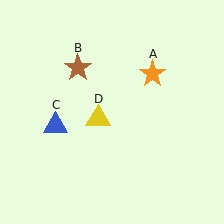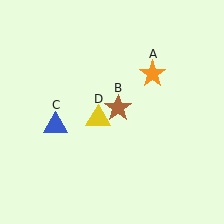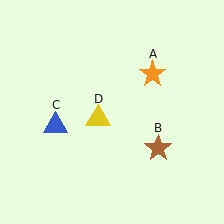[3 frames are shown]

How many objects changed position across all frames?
1 object changed position: brown star (object B).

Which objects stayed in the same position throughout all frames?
Orange star (object A) and blue triangle (object C) and yellow triangle (object D) remained stationary.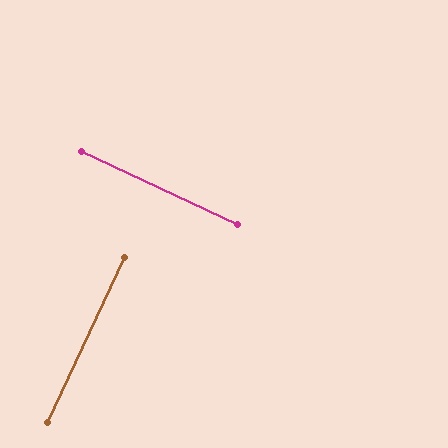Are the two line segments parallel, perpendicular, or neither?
Perpendicular — they meet at approximately 90°.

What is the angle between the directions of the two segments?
Approximately 90 degrees.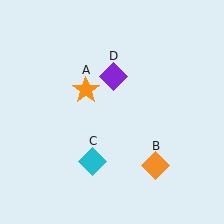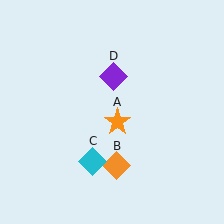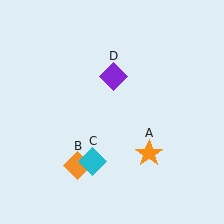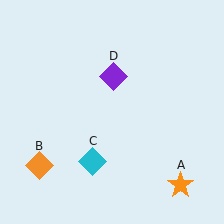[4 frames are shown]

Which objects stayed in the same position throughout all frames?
Cyan diamond (object C) and purple diamond (object D) remained stationary.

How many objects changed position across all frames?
2 objects changed position: orange star (object A), orange diamond (object B).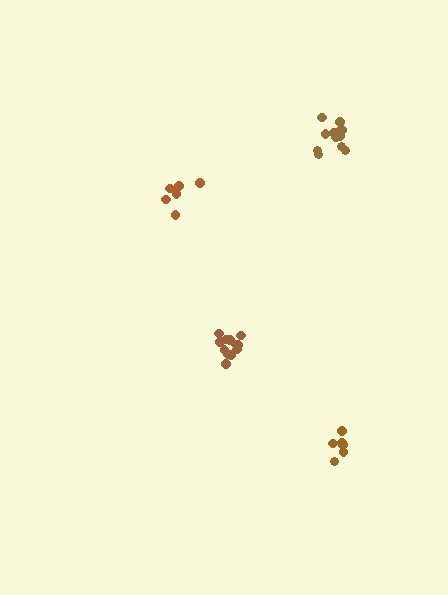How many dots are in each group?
Group 1: 12 dots, Group 2: 12 dots, Group 3: 6 dots, Group 4: 6 dots (36 total).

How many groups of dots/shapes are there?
There are 4 groups.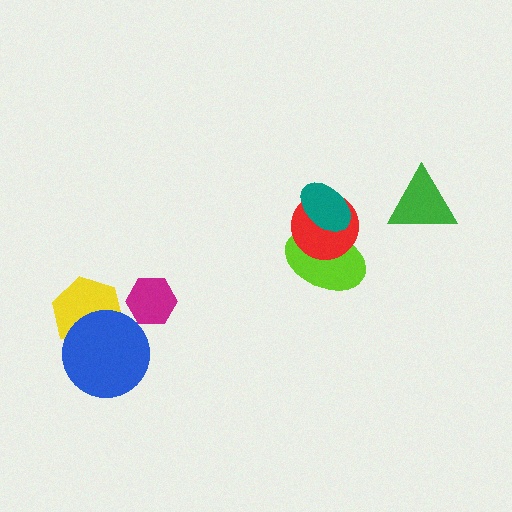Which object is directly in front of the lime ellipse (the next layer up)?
The red circle is directly in front of the lime ellipse.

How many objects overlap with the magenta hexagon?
0 objects overlap with the magenta hexagon.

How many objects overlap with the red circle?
2 objects overlap with the red circle.